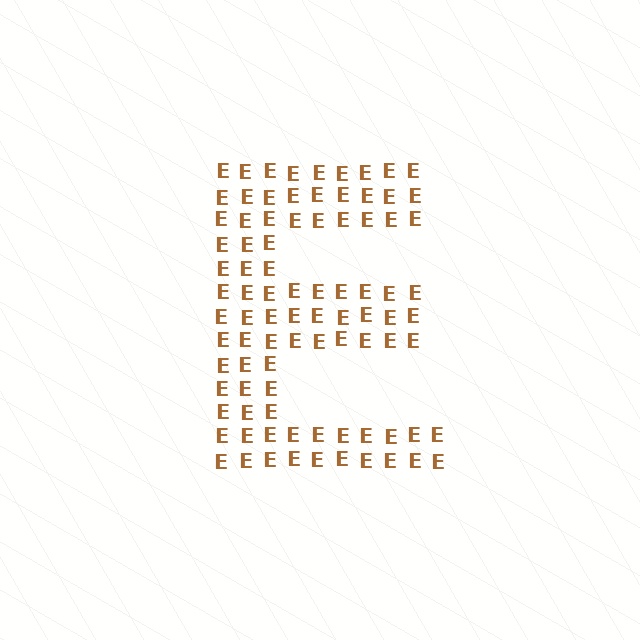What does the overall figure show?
The overall figure shows the letter E.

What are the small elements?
The small elements are letter E's.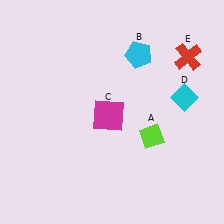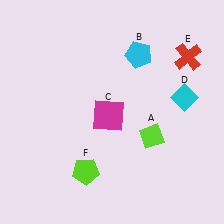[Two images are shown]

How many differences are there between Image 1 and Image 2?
There is 1 difference between the two images.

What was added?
A lime pentagon (F) was added in Image 2.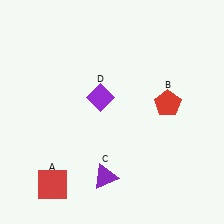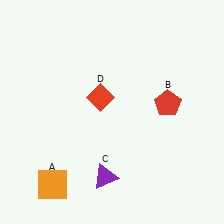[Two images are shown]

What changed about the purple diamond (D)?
In Image 1, D is purple. In Image 2, it changed to red.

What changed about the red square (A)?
In Image 1, A is red. In Image 2, it changed to orange.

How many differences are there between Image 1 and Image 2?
There are 2 differences between the two images.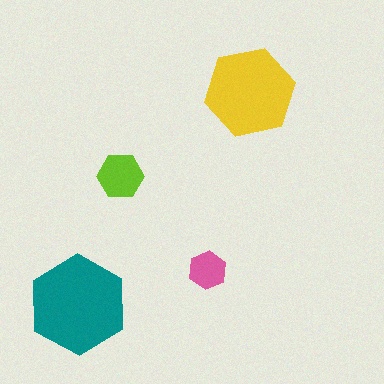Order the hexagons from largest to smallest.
the teal one, the yellow one, the lime one, the pink one.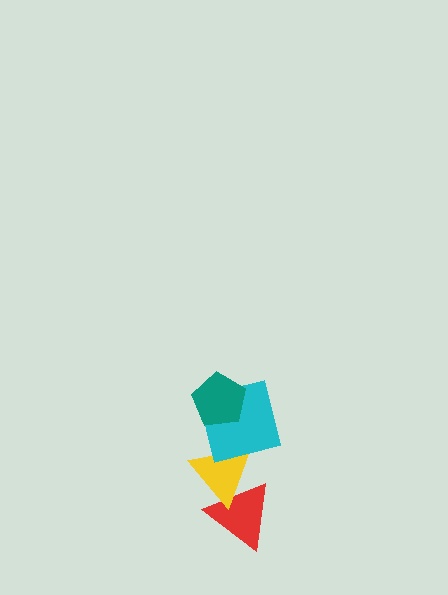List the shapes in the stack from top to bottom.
From top to bottom: the teal pentagon, the cyan square, the yellow triangle, the red triangle.